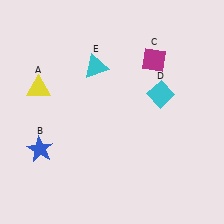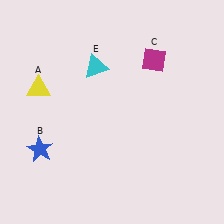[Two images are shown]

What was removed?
The cyan diamond (D) was removed in Image 2.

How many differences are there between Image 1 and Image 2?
There is 1 difference between the two images.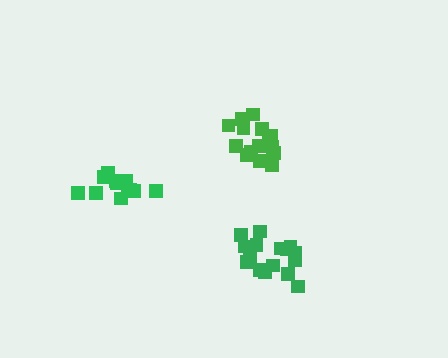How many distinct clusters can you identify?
There are 3 distinct clusters.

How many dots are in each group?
Group 1: 16 dots, Group 2: 13 dots, Group 3: 15 dots (44 total).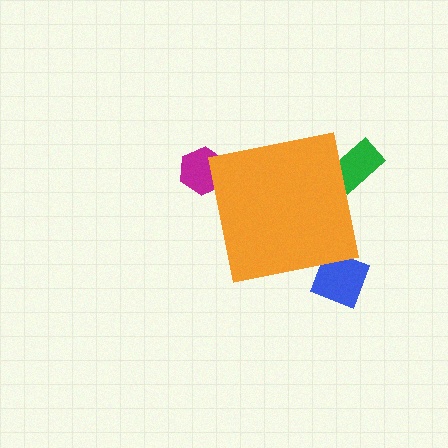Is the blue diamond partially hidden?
Yes, the blue diamond is partially hidden behind the orange square.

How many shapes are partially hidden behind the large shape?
3 shapes are partially hidden.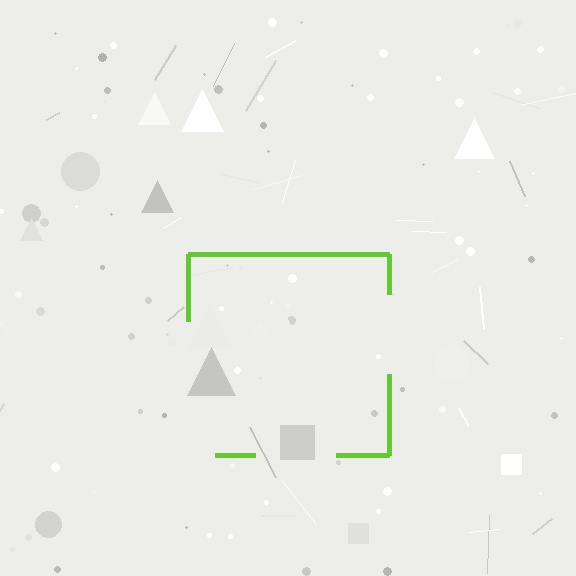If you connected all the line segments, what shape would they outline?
They would outline a square.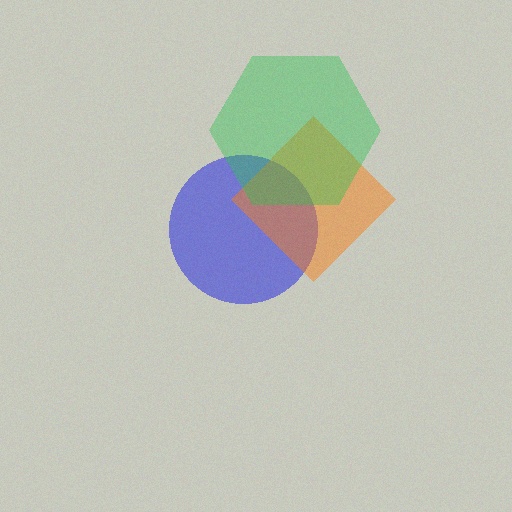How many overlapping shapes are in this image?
There are 3 overlapping shapes in the image.